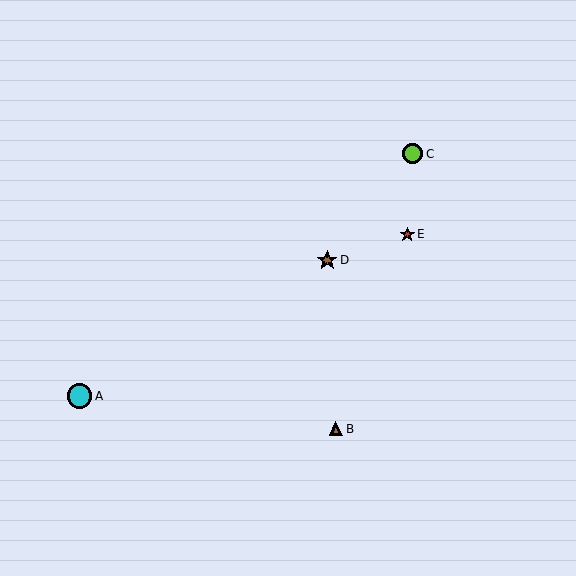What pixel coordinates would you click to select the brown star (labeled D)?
Click at (327, 260) to select the brown star D.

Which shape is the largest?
The cyan circle (labeled A) is the largest.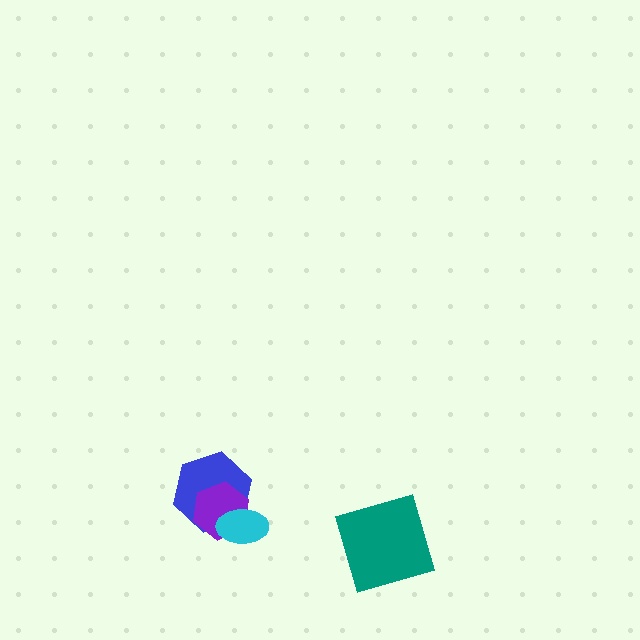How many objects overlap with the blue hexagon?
2 objects overlap with the blue hexagon.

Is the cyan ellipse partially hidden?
No, no other shape covers it.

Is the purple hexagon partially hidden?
Yes, it is partially covered by another shape.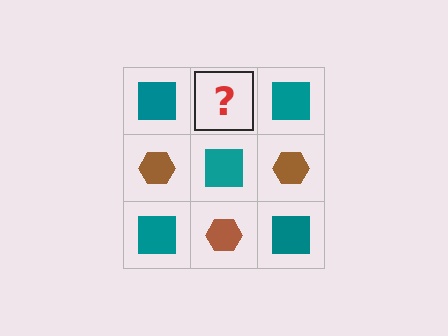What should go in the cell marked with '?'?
The missing cell should contain a brown hexagon.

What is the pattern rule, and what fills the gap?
The rule is that it alternates teal square and brown hexagon in a checkerboard pattern. The gap should be filled with a brown hexagon.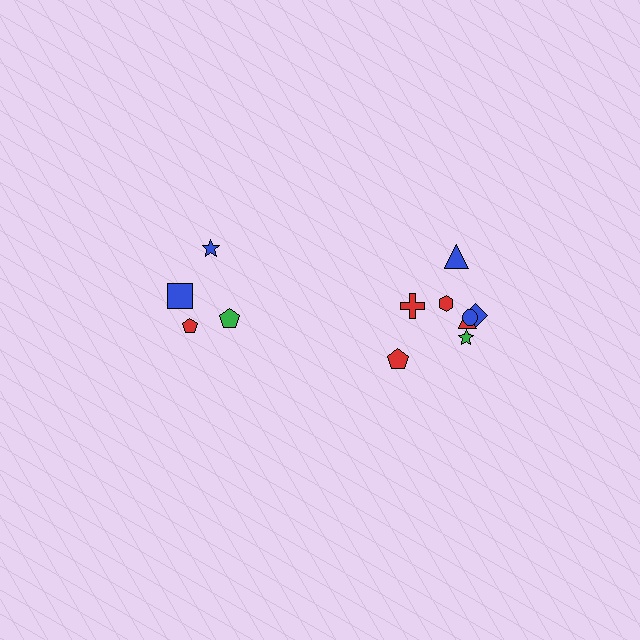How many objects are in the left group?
There are 4 objects.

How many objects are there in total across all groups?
There are 12 objects.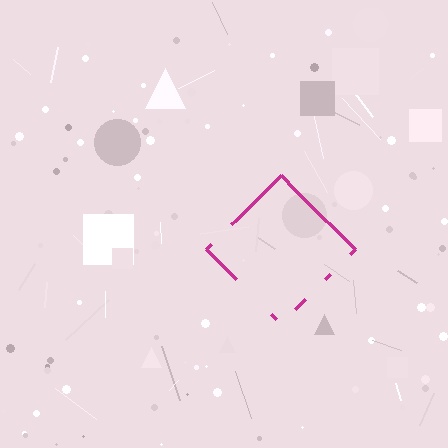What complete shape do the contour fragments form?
The contour fragments form a diamond.